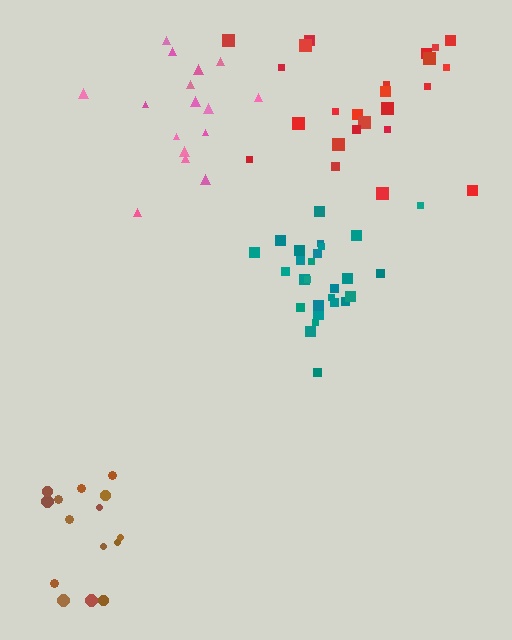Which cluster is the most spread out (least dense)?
Red.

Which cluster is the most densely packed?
Teal.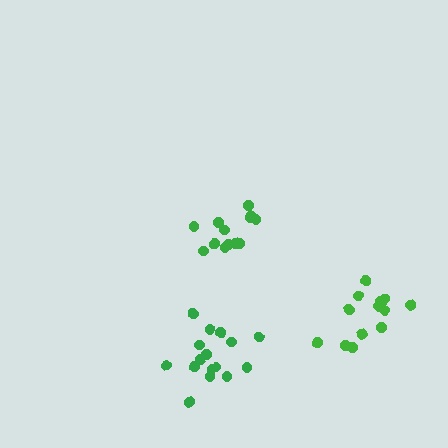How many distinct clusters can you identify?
There are 3 distinct clusters.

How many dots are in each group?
Group 1: 13 dots, Group 2: 13 dots, Group 3: 16 dots (42 total).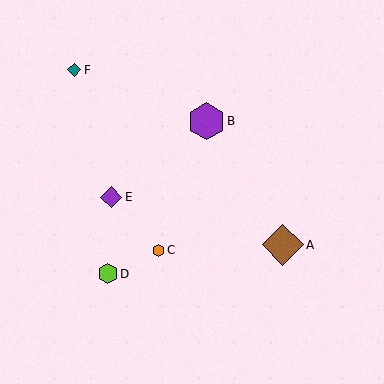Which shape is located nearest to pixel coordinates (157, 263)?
The orange hexagon (labeled C) at (158, 250) is nearest to that location.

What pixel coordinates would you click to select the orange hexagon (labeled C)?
Click at (158, 250) to select the orange hexagon C.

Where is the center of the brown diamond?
The center of the brown diamond is at (283, 245).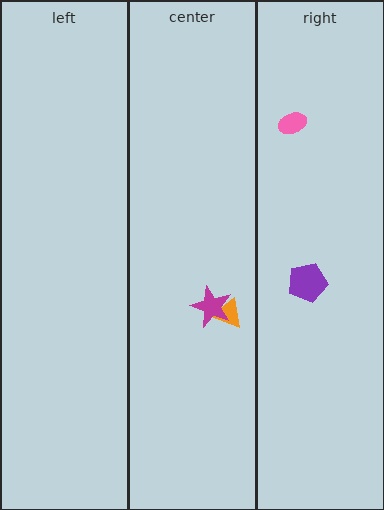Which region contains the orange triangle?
The center region.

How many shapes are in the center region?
2.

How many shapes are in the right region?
2.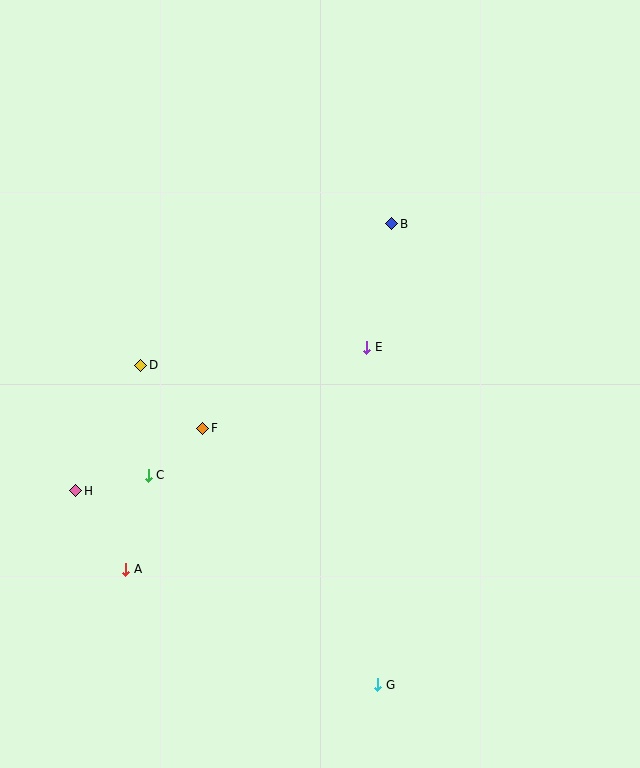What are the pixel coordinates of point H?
Point H is at (76, 491).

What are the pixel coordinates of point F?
Point F is at (203, 428).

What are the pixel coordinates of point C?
Point C is at (148, 475).